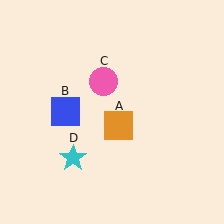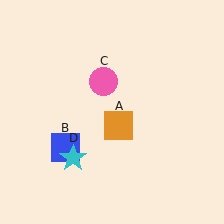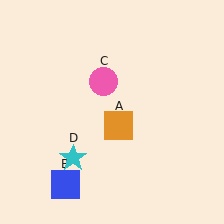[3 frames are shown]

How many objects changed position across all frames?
1 object changed position: blue square (object B).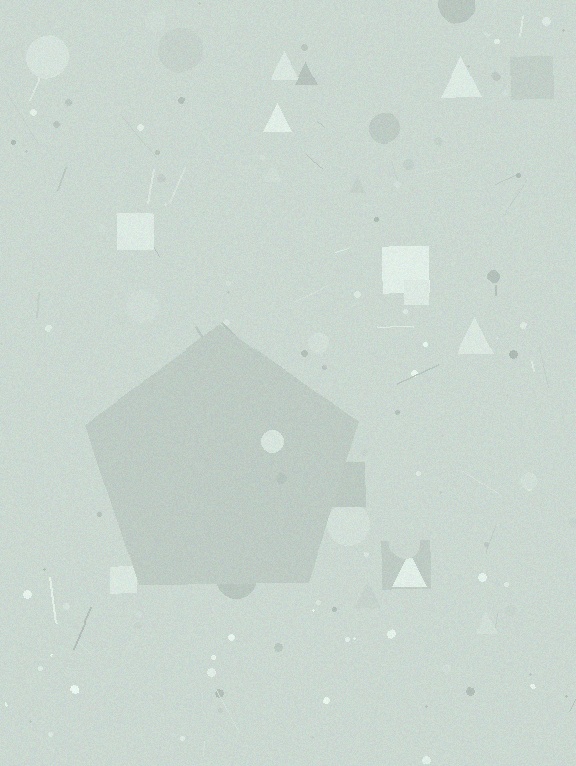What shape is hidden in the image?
A pentagon is hidden in the image.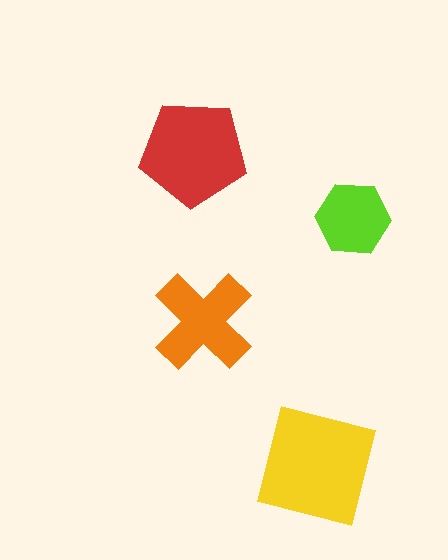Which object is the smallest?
The lime hexagon.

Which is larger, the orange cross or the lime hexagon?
The orange cross.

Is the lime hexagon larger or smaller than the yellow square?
Smaller.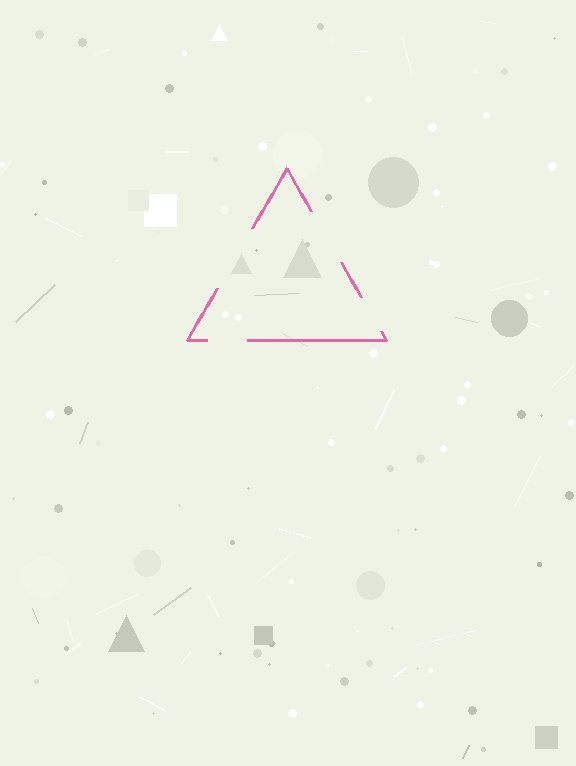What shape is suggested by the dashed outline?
The dashed outline suggests a triangle.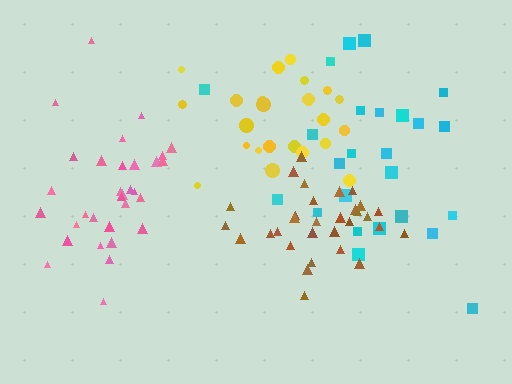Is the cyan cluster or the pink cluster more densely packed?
Pink.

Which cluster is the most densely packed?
Brown.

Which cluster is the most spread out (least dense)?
Cyan.